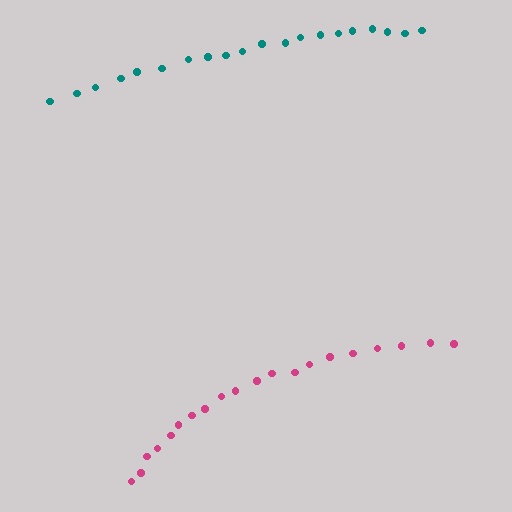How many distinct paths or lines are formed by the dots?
There are 2 distinct paths.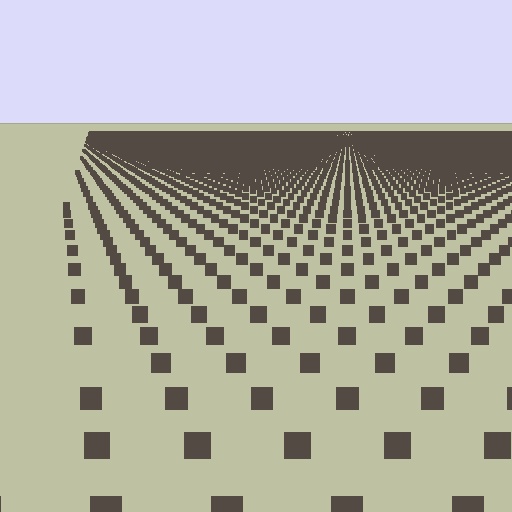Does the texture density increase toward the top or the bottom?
Density increases toward the top.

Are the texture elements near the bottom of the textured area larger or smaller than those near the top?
Larger. Near the bottom, elements are closer to the viewer and appear at a bigger on-screen size.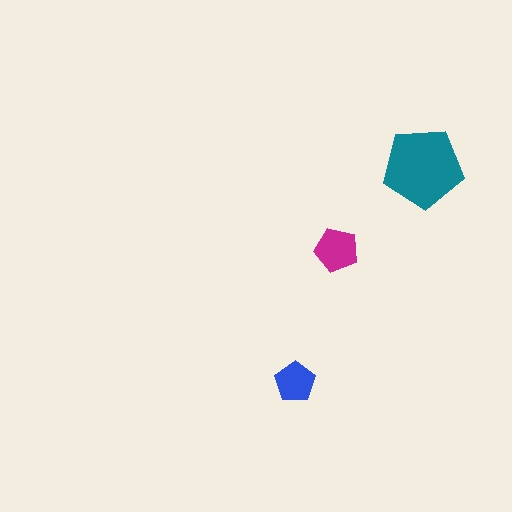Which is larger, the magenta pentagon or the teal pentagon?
The teal one.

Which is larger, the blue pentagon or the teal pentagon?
The teal one.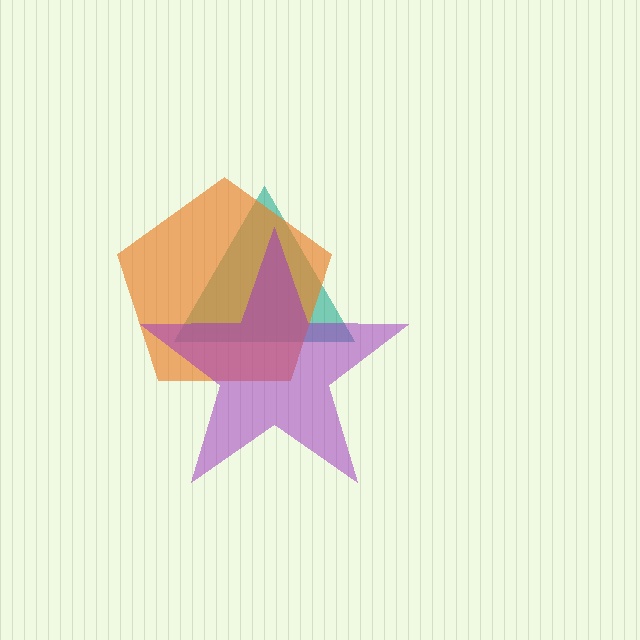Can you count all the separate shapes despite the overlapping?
Yes, there are 3 separate shapes.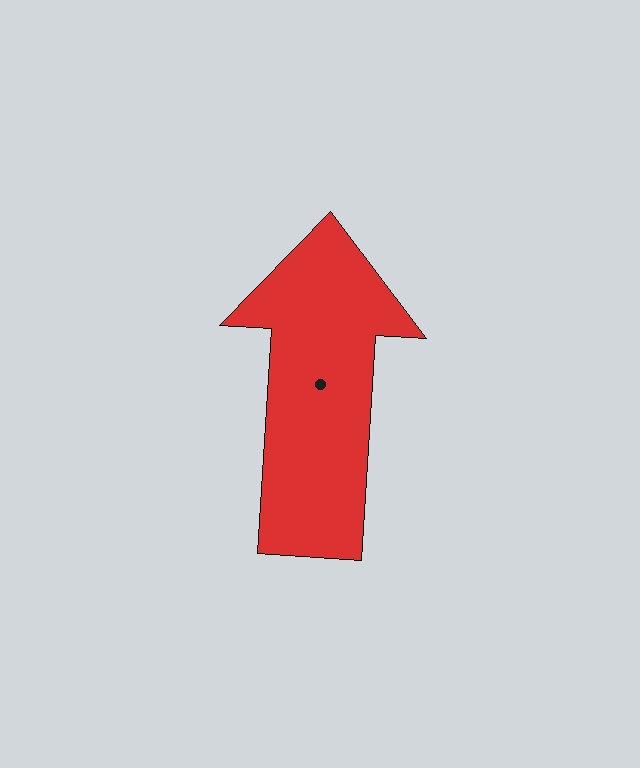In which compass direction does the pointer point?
North.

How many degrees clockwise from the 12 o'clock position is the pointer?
Approximately 3 degrees.